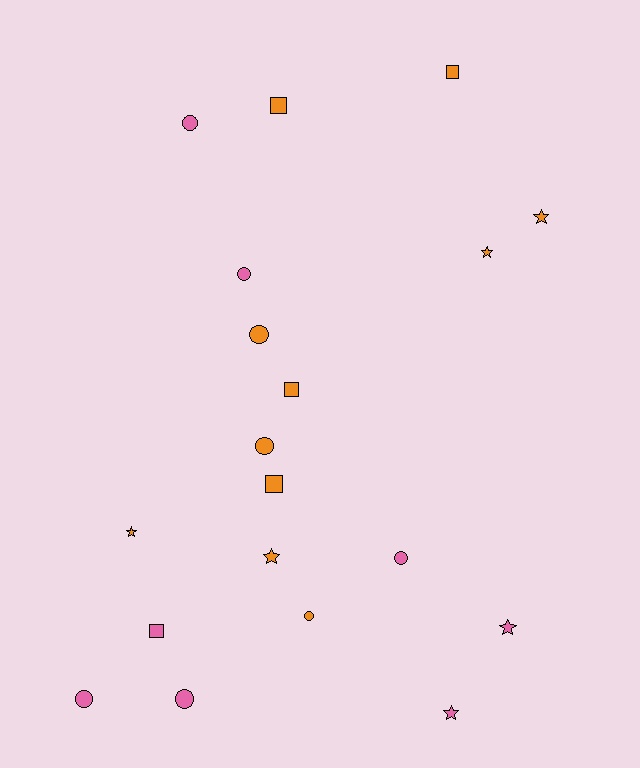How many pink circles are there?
There are 5 pink circles.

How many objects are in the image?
There are 19 objects.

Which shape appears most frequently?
Circle, with 8 objects.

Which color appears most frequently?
Orange, with 11 objects.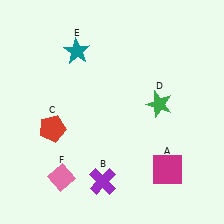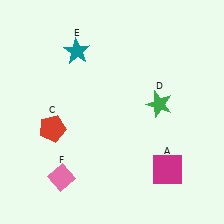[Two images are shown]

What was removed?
The purple cross (B) was removed in Image 2.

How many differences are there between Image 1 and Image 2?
There is 1 difference between the two images.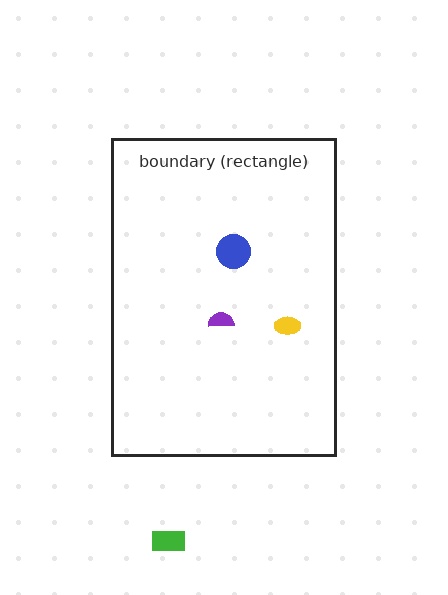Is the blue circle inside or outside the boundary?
Inside.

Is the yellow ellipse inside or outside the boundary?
Inside.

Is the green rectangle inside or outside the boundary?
Outside.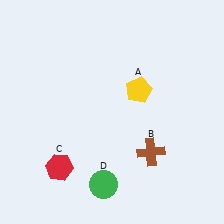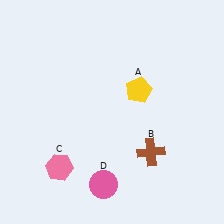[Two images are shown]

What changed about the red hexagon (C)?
In Image 1, C is red. In Image 2, it changed to pink.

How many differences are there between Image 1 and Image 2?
There are 2 differences between the two images.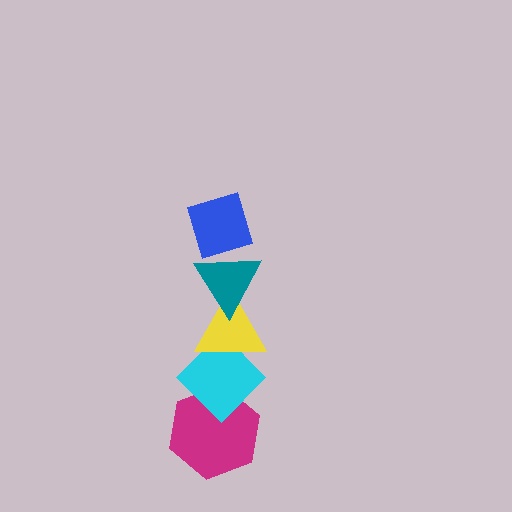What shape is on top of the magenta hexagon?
The cyan diamond is on top of the magenta hexagon.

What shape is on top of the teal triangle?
The blue diamond is on top of the teal triangle.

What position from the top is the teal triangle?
The teal triangle is 2nd from the top.